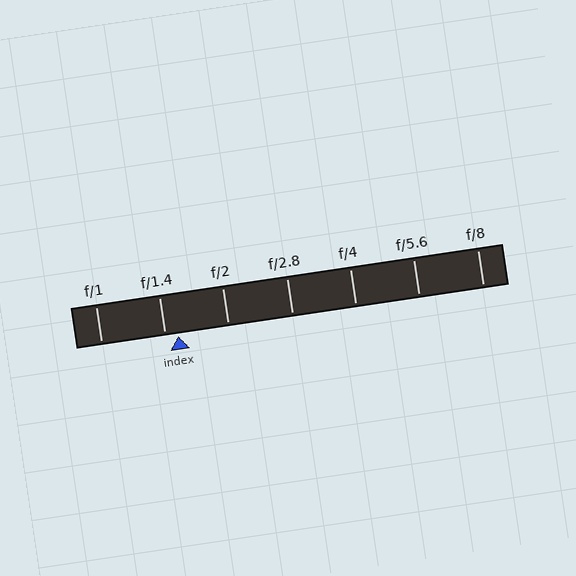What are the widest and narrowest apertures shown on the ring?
The widest aperture shown is f/1 and the narrowest is f/8.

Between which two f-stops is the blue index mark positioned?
The index mark is between f/1.4 and f/2.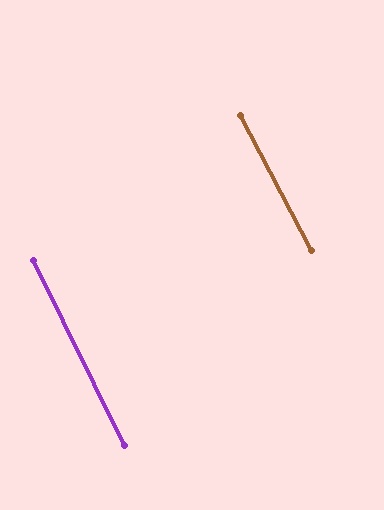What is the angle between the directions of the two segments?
Approximately 2 degrees.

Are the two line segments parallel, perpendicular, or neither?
Parallel — their directions differ by only 1.5°.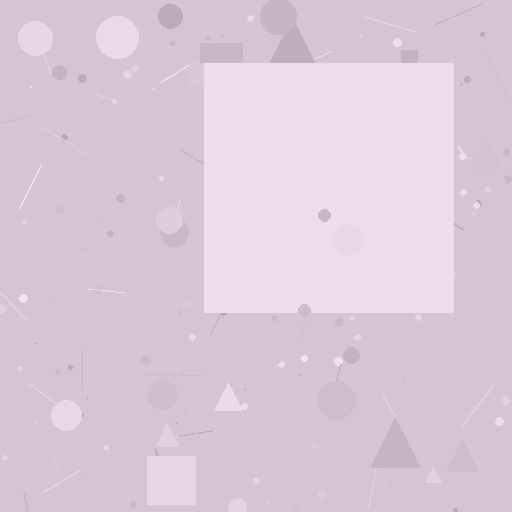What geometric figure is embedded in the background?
A square is embedded in the background.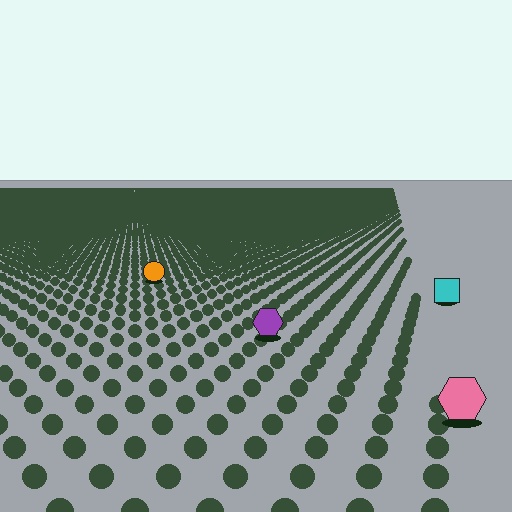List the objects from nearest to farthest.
From nearest to farthest: the pink hexagon, the purple hexagon, the cyan square, the orange circle.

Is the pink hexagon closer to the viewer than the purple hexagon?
Yes. The pink hexagon is closer — you can tell from the texture gradient: the ground texture is coarser near it.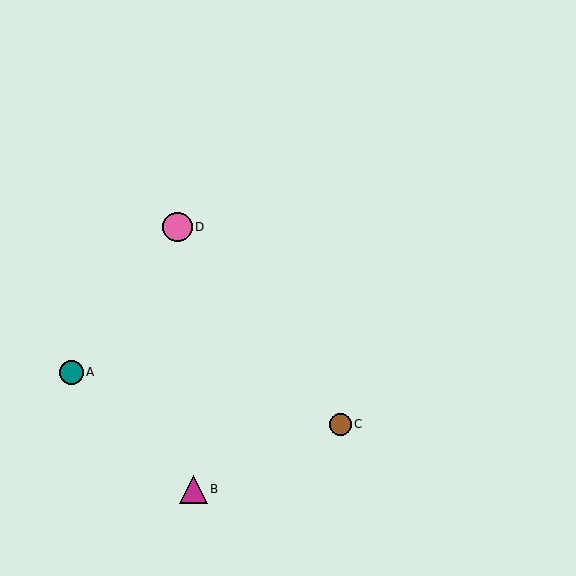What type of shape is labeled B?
Shape B is a magenta triangle.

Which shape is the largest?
The pink circle (labeled D) is the largest.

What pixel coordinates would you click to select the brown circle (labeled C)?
Click at (340, 424) to select the brown circle C.